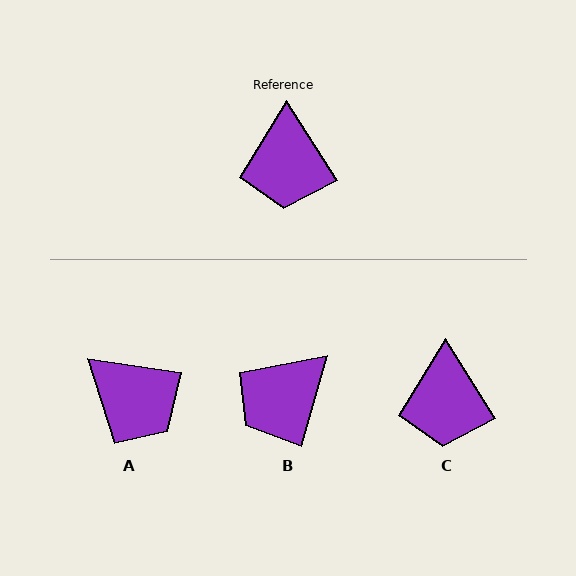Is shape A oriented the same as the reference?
No, it is off by about 49 degrees.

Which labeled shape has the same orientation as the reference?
C.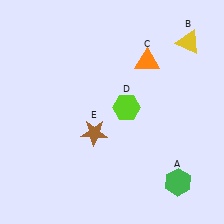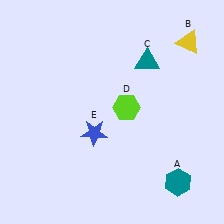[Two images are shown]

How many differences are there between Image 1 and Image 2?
There are 3 differences between the two images.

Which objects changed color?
A changed from green to teal. C changed from orange to teal. E changed from brown to blue.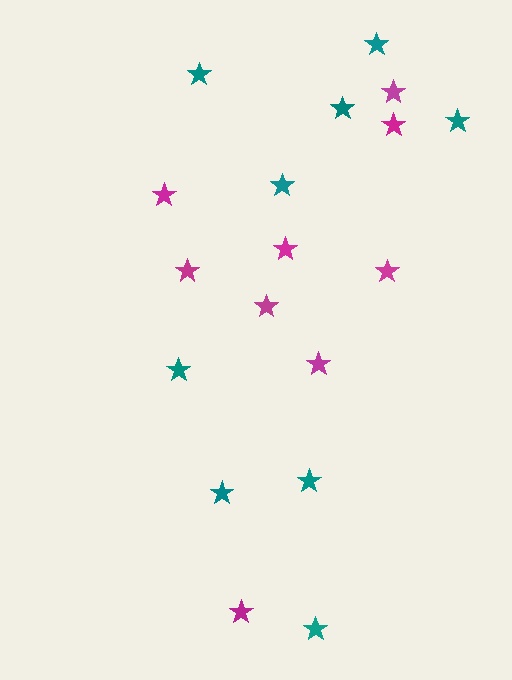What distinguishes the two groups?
There are 2 groups: one group of magenta stars (9) and one group of teal stars (9).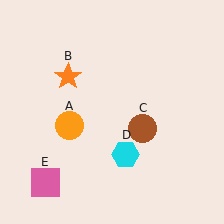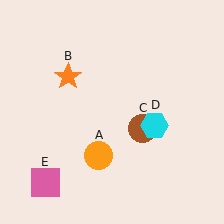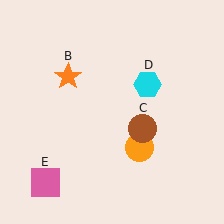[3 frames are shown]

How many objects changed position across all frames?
2 objects changed position: orange circle (object A), cyan hexagon (object D).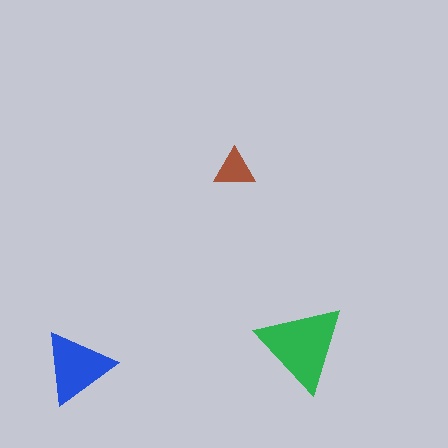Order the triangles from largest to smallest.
the green one, the blue one, the brown one.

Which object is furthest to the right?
The green triangle is rightmost.